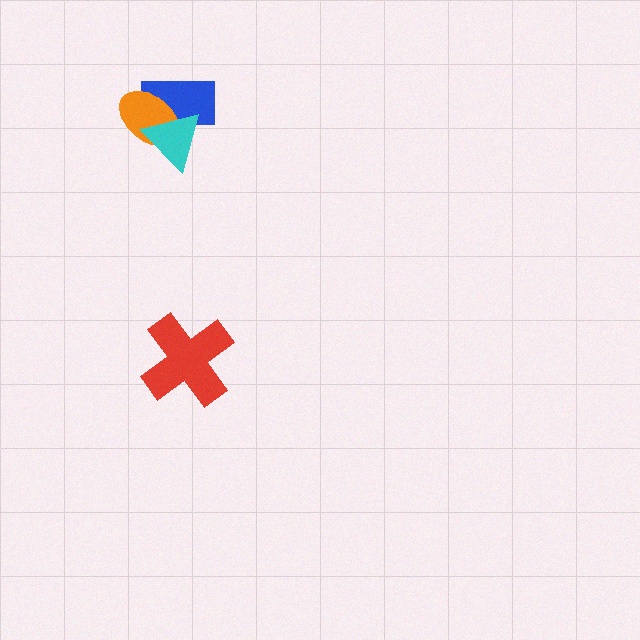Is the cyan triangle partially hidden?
No, no other shape covers it.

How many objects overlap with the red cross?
0 objects overlap with the red cross.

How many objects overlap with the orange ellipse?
2 objects overlap with the orange ellipse.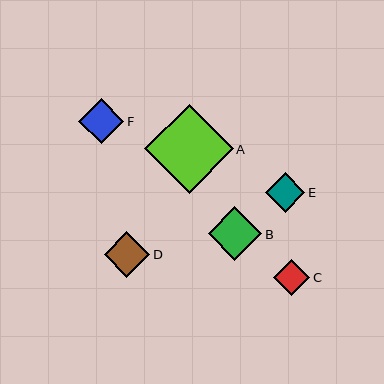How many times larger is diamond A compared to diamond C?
Diamond A is approximately 2.4 times the size of diamond C.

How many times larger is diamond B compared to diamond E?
Diamond B is approximately 1.4 times the size of diamond E.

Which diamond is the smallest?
Diamond C is the smallest with a size of approximately 37 pixels.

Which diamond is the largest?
Diamond A is the largest with a size of approximately 89 pixels.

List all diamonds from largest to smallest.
From largest to smallest: A, B, D, F, E, C.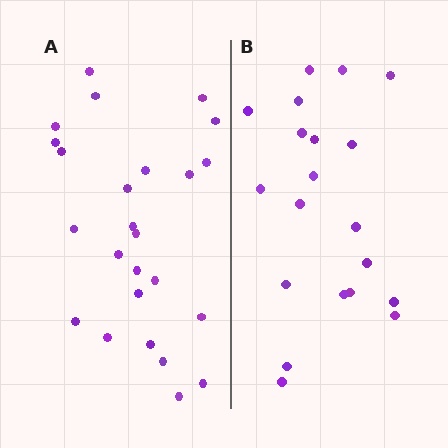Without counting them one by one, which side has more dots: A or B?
Region A (the left region) has more dots.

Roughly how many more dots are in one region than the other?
Region A has about 5 more dots than region B.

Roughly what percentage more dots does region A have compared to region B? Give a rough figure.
About 25% more.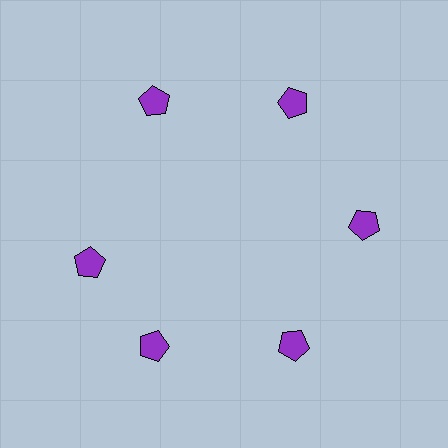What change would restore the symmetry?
The symmetry would be restored by rotating it back into even spacing with its neighbors so that all 6 pentagons sit at equal angles and equal distance from the center.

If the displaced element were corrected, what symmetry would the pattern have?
It would have 6-fold rotational symmetry — the pattern would map onto itself every 60 degrees.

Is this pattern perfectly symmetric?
No. The 6 purple pentagons are arranged in a ring, but one element near the 9 o'clock position is rotated out of alignment along the ring, breaking the 6-fold rotational symmetry.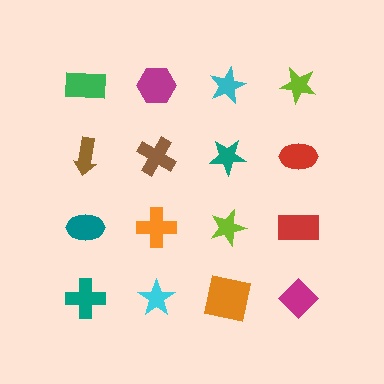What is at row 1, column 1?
A green rectangle.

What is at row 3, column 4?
A red rectangle.